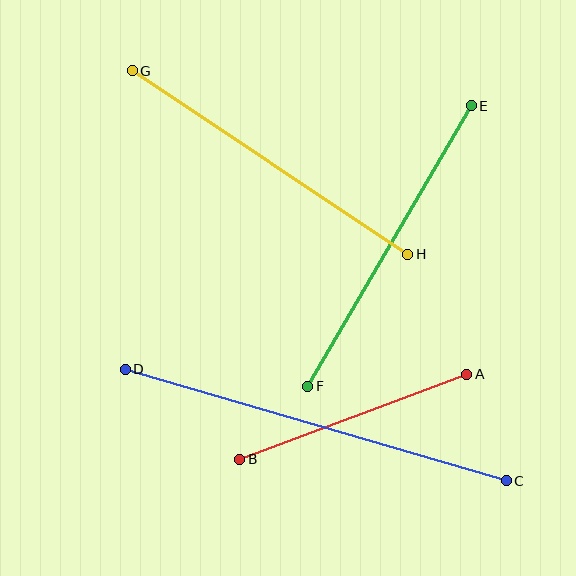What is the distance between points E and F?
The distance is approximately 325 pixels.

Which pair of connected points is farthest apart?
Points C and D are farthest apart.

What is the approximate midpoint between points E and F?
The midpoint is at approximately (389, 246) pixels.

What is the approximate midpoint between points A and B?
The midpoint is at approximately (353, 417) pixels.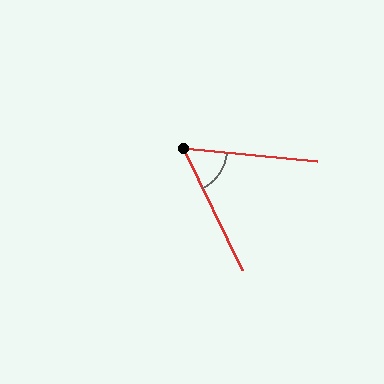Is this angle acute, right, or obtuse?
It is acute.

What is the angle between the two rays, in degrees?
Approximately 59 degrees.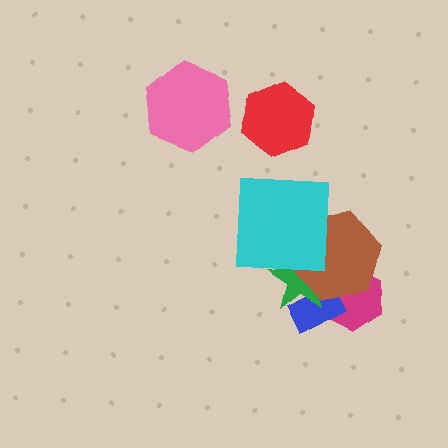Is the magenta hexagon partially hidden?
Yes, it is partially covered by another shape.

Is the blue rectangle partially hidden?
Yes, it is partially covered by another shape.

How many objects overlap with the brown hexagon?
4 objects overlap with the brown hexagon.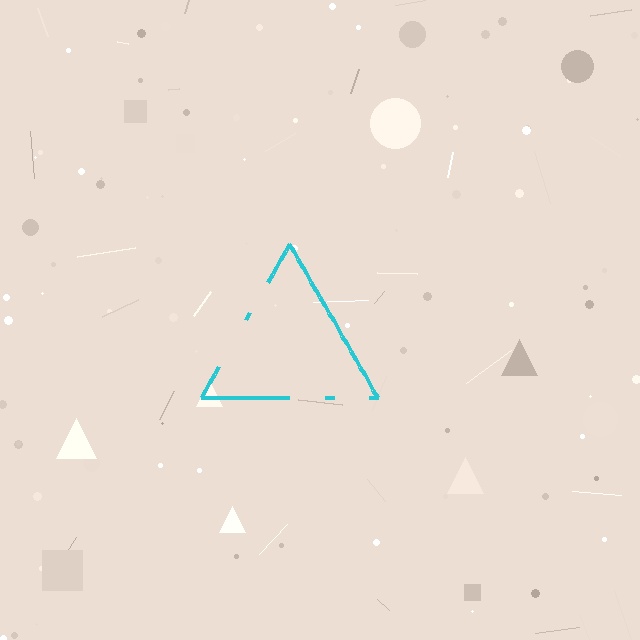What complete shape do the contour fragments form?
The contour fragments form a triangle.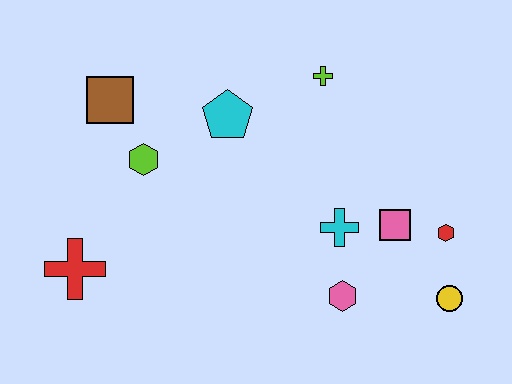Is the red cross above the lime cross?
No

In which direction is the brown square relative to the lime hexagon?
The brown square is above the lime hexagon.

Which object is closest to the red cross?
The lime hexagon is closest to the red cross.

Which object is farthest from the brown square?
The yellow circle is farthest from the brown square.